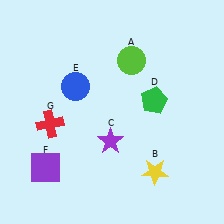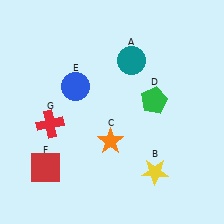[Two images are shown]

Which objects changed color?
A changed from lime to teal. C changed from purple to orange. F changed from purple to red.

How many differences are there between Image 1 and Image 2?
There are 3 differences between the two images.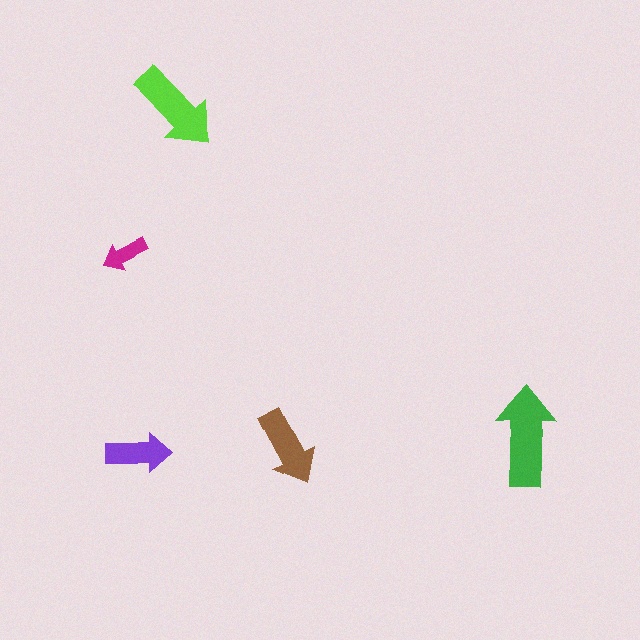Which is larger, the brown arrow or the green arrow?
The green one.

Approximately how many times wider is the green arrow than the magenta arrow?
About 2 times wider.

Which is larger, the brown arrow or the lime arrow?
The lime one.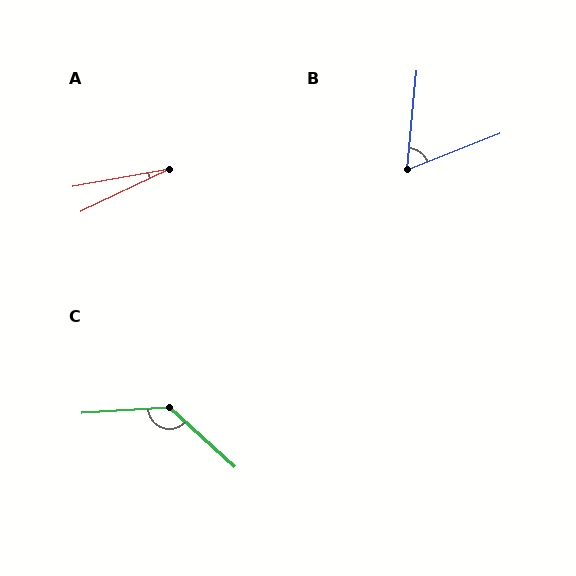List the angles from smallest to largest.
A (15°), B (63°), C (134°).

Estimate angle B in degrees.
Approximately 63 degrees.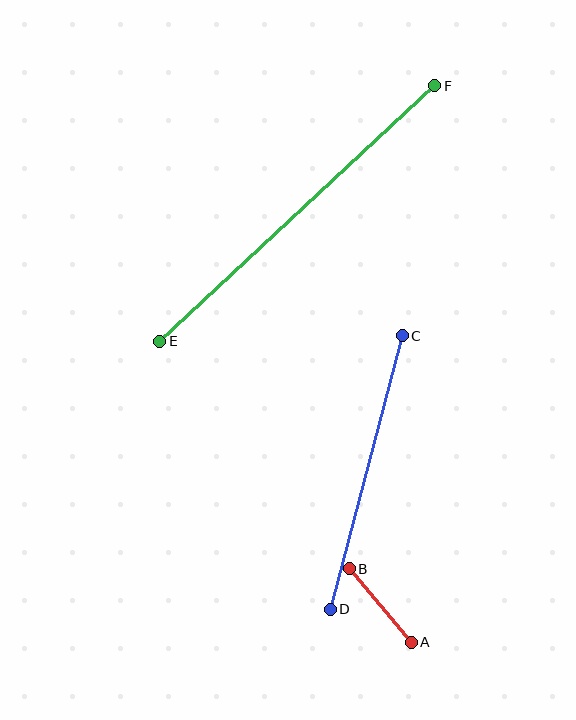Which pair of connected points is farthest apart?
Points E and F are farthest apart.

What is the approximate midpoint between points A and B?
The midpoint is at approximately (380, 606) pixels.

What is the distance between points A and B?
The distance is approximately 96 pixels.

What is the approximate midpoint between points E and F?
The midpoint is at approximately (297, 214) pixels.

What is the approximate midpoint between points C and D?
The midpoint is at approximately (366, 473) pixels.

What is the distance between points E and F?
The distance is approximately 375 pixels.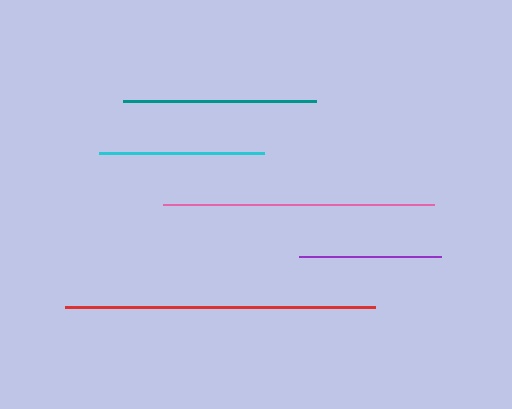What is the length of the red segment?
The red segment is approximately 310 pixels long.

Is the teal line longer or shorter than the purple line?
The teal line is longer than the purple line.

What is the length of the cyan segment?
The cyan segment is approximately 165 pixels long.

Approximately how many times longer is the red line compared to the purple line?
The red line is approximately 2.2 times the length of the purple line.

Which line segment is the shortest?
The purple line is the shortest at approximately 142 pixels.